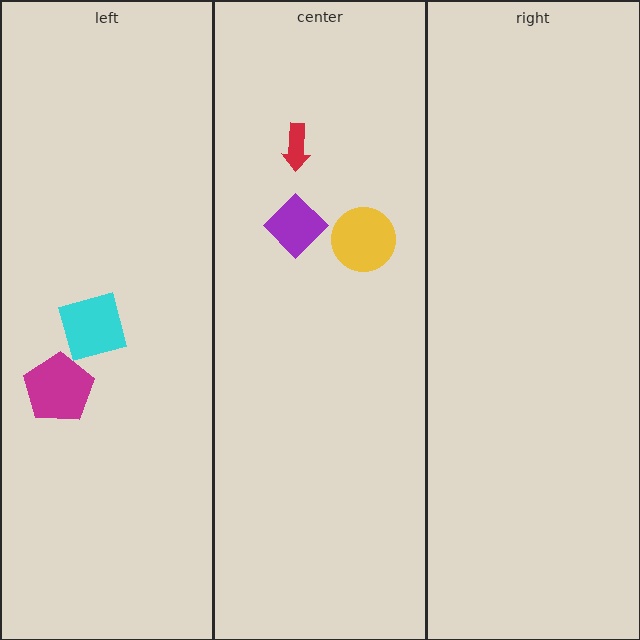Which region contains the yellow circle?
The center region.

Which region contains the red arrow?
The center region.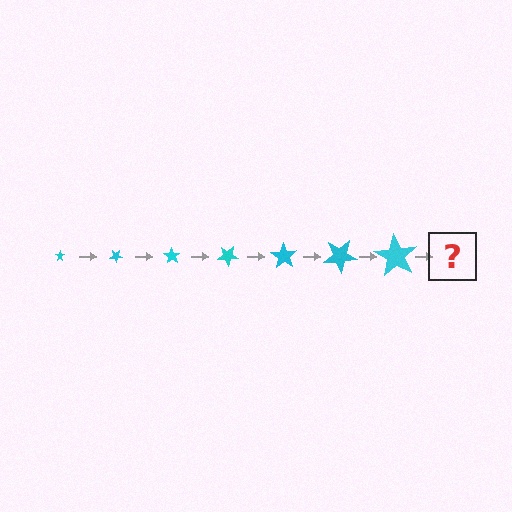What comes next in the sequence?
The next element should be a star, larger than the previous one and rotated 245 degrees from the start.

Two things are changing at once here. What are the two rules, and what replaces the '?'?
The two rules are that the star grows larger each step and it rotates 35 degrees each step. The '?' should be a star, larger than the previous one and rotated 245 degrees from the start.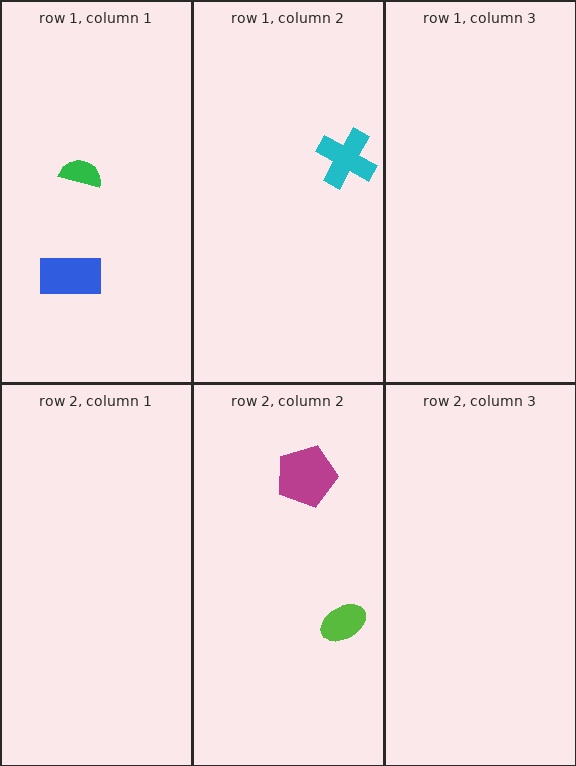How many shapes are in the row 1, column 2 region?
1.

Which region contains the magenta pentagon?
The row 2, column 2 region.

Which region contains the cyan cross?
The row 1, column 2 region.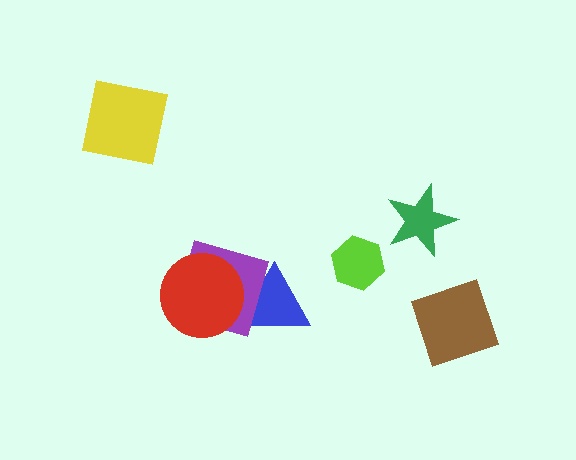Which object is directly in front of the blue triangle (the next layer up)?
The purple square is directly in front of the blue triangle.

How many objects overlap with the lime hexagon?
0 objects overlap with the lime hexagon.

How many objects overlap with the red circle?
2 objects overlap with the red circle.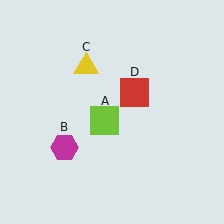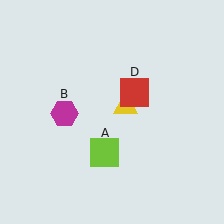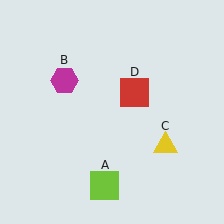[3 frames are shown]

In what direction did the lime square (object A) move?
The lime square (object A) moved down.